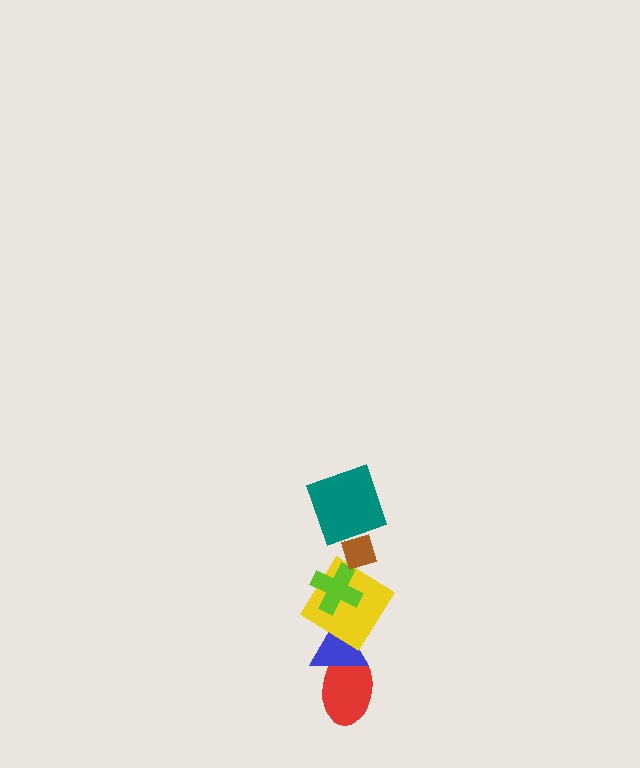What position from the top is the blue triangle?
The blue triangle is 5th from the top.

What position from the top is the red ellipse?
The red ellipse is 6th from the top.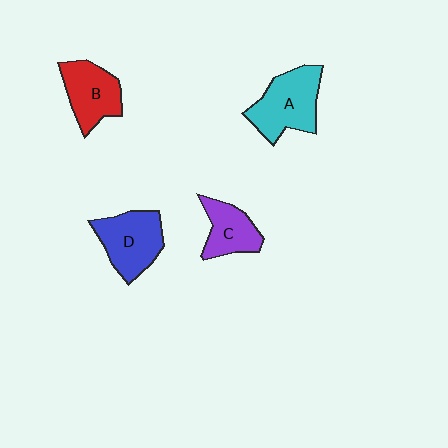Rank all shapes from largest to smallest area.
From largest to smallest: A (cyan), D (blue), B (red), C (purple).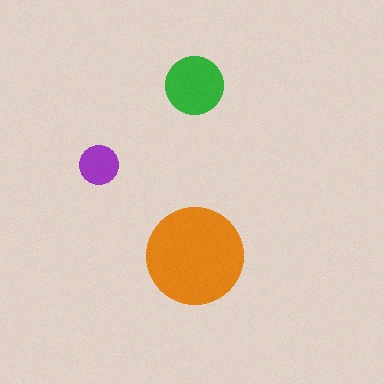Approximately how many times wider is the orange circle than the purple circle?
About 2.5 times wider.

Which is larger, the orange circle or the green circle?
The orange one.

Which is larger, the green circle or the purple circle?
The green one.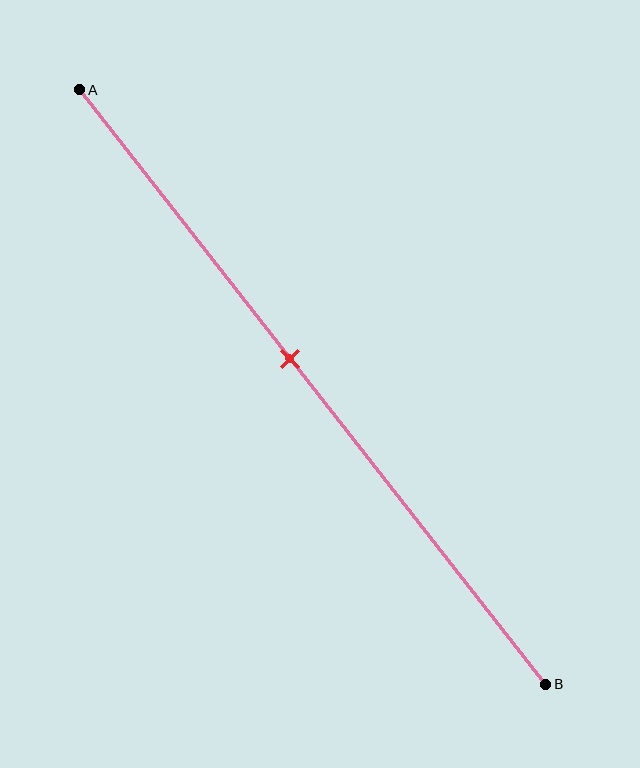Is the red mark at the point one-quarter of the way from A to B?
No, the mark is at about 45% from A, not at the 25% one-quarter point.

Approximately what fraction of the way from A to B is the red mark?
The red mark is approximately 45% of the way from A to B.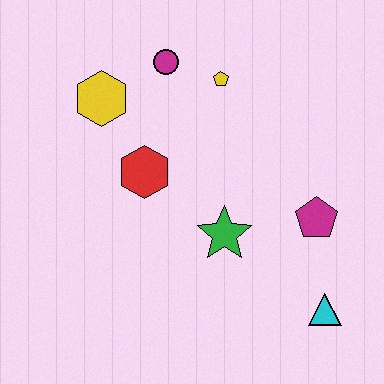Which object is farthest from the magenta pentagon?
The yellow hexagon is farthest from the magenta pentagon.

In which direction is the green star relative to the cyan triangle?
The green star is to the left of the cyan triangle.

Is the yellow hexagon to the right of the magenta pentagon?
No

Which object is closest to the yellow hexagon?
The magenta circle is closest to the yellow hexagon.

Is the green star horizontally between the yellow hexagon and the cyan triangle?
Yes